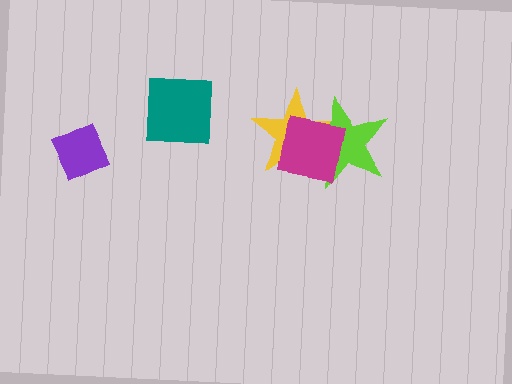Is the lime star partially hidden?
Yes, it is partially covered by another shape.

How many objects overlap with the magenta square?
2 objects overlap with the magenta square.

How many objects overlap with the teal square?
0 objects overlap with the teal square.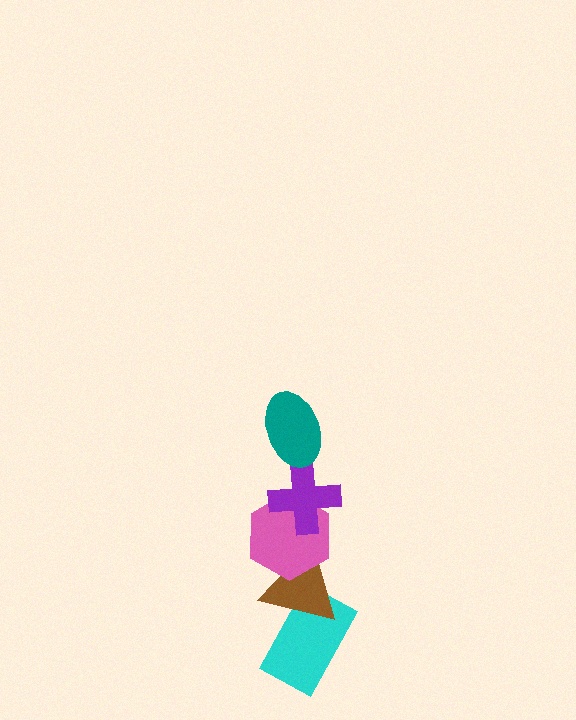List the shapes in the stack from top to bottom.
From top to bottom: the teal ellipse, the purple cross, the pink hexagon, the brown triangle, the cyan rectangle.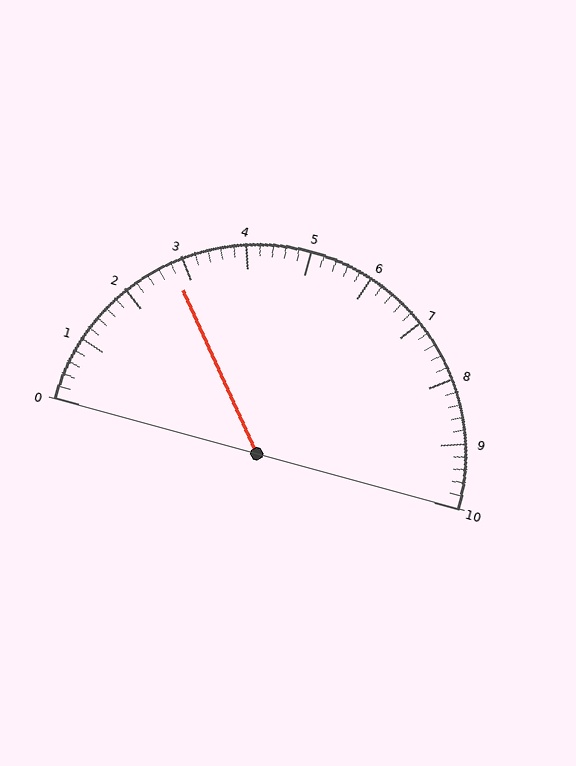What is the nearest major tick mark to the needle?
The nearest major tick mark is 3.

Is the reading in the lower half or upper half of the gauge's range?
The reading is in the lower half of the range (0 to 10).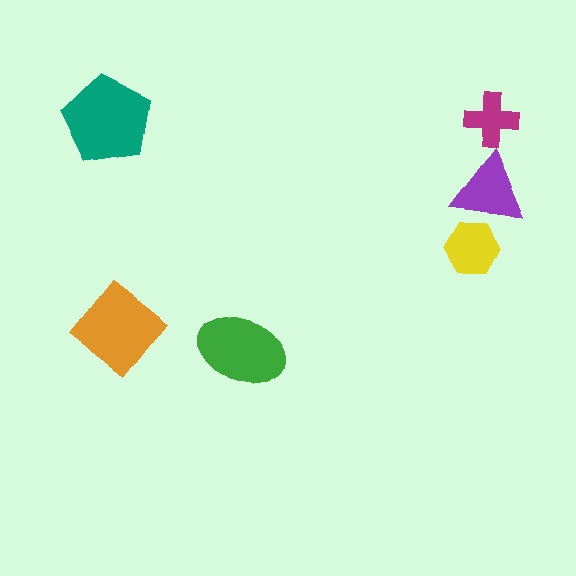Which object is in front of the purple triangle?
The yellow hexagon is in front of the purple triangle.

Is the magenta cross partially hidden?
No, no other shape covers it.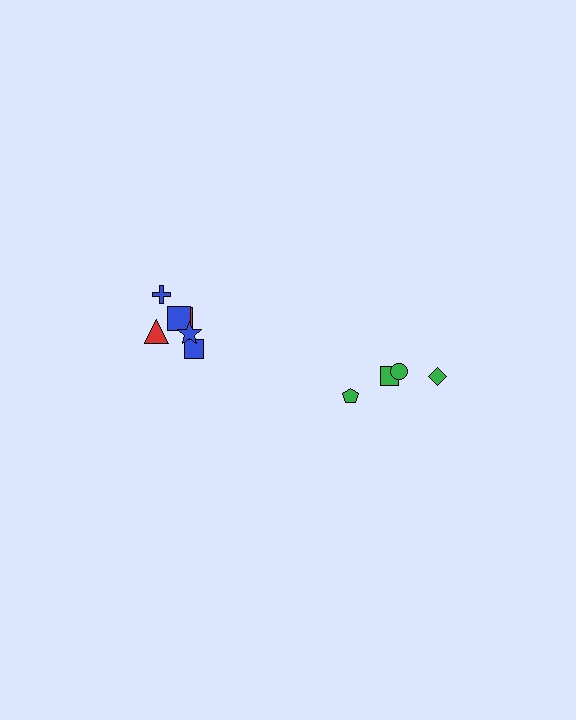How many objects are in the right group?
There are 4 objects.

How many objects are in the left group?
There are 6 objects.